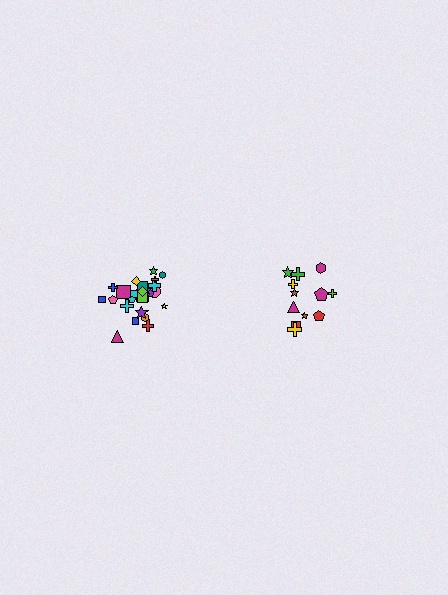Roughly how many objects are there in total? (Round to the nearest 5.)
Roughly 35 objects in total.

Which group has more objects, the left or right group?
The left group.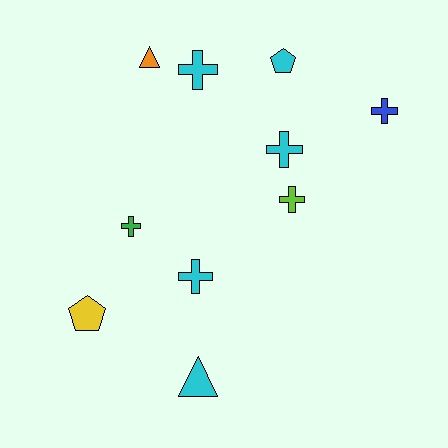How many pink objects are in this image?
There are no pink objects.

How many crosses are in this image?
There are 6 crosses.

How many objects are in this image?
There are 10 objects.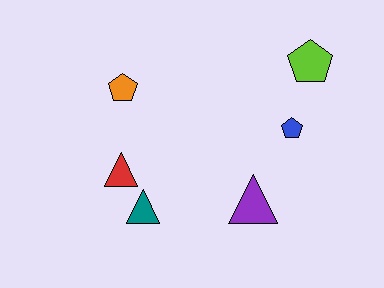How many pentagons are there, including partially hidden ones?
There are 3 pentagons.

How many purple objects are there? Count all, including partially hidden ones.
There is 1 purple object.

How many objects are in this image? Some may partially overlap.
There are 6 objects.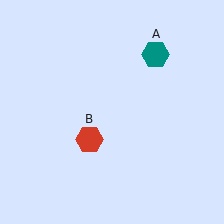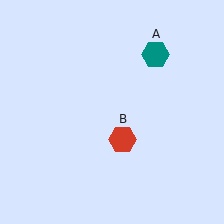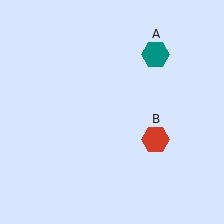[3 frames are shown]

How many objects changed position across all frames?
1 object changed position: red hexagon (object B).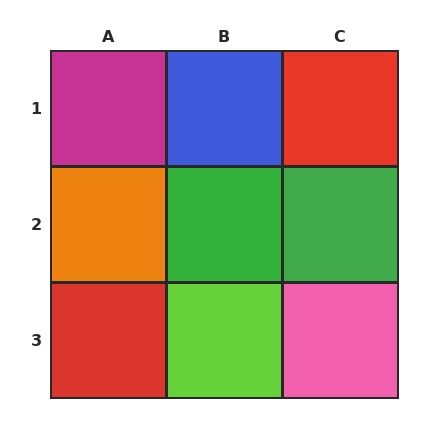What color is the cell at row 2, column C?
Green.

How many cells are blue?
1 cell is blue.